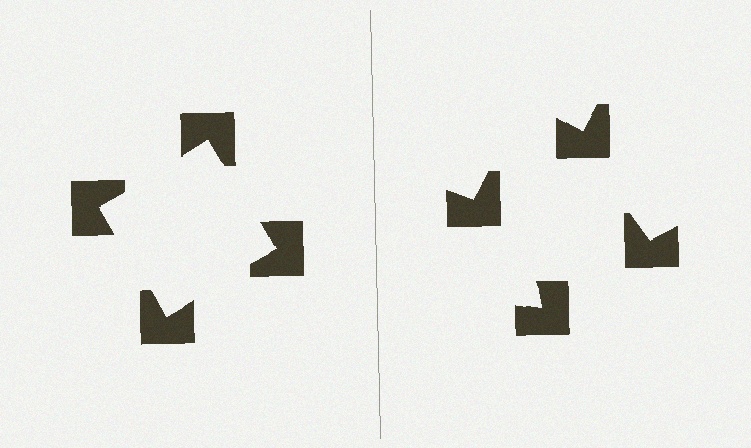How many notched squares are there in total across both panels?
8 — 4 on each side.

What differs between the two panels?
The notched squares are positioned identically on both sides; only the wedge orientations differ. On the left they align to a square; on the right they are misaligned.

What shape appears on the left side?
An illusory square.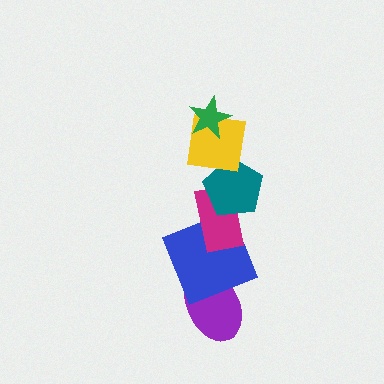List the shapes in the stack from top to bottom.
From top to bottom: the green star, the yellow square, the teal pentagon, the magenta rectangle, the blue square, the purple ellipse.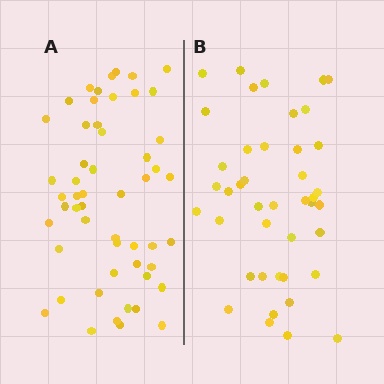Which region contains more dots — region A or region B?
Region A (the left region) has more dots.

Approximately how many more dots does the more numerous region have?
Region A has roughly 12 or so more dots than region B.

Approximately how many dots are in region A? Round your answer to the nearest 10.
About 50 dots. (The exact count is 53, which rounds to 50.)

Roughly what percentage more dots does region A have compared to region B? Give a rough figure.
About 25% more.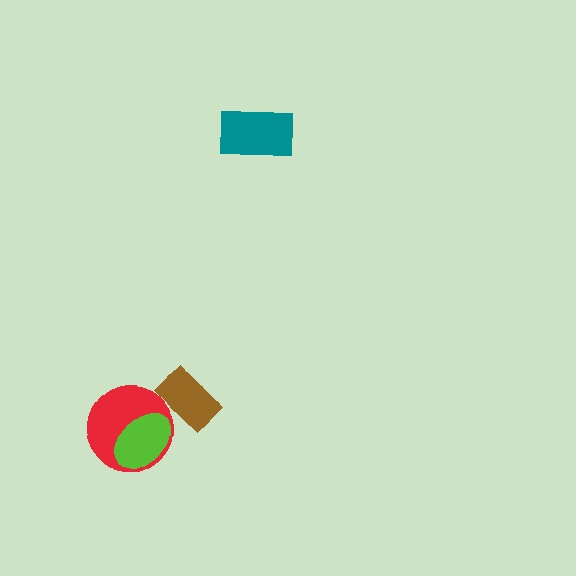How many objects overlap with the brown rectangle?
1 object overlaps with the brown rectangle.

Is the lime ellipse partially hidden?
No, no other shape covers it.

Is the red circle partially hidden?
Yes, it is partially covered by another shape.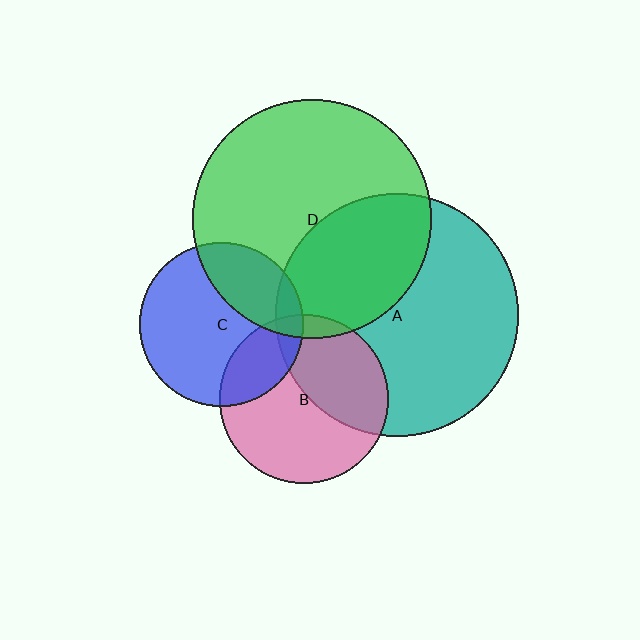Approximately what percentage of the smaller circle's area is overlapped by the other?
Approximately 40%.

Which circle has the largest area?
Circle A (teal).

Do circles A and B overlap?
Yes.